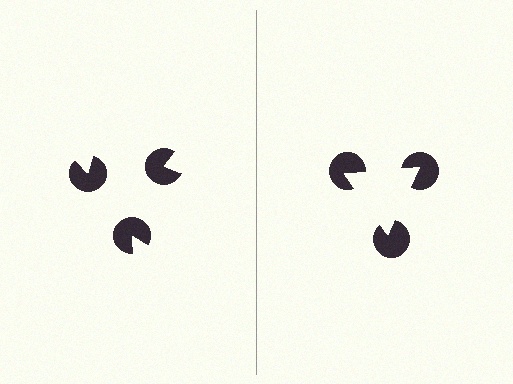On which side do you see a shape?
An illusory triangle appears on the right side. On the left side the wedge cuts are rotated, so no coherent shape forms.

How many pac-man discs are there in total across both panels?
6 — 3 on each side.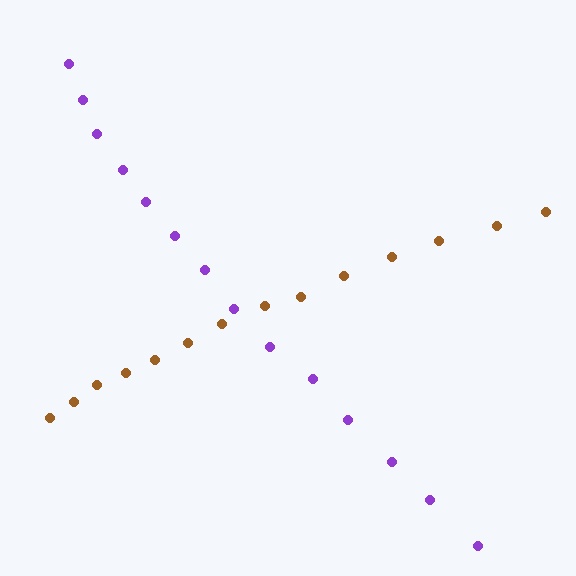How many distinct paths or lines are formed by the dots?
There are 2 distinct paths.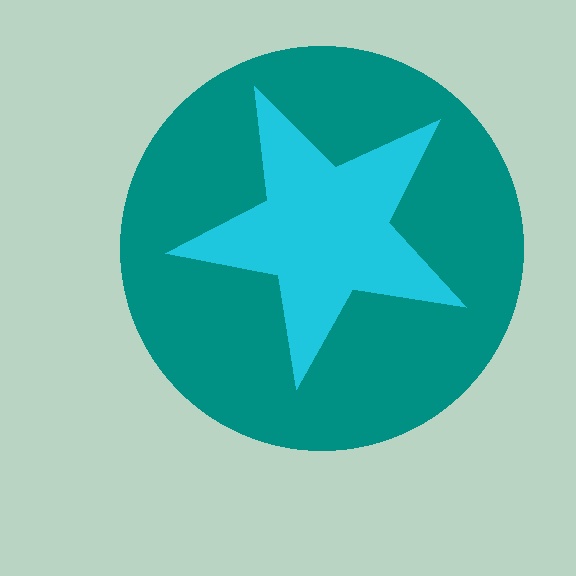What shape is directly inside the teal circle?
The cyan star.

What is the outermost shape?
The teal circle.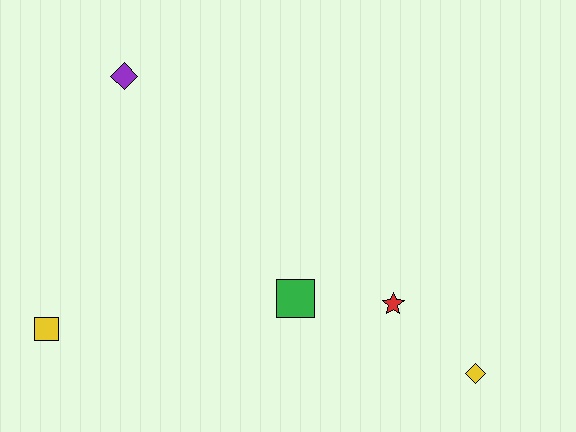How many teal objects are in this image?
There are no teal objects.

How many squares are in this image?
There are 2 squares.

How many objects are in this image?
There are 5 objects.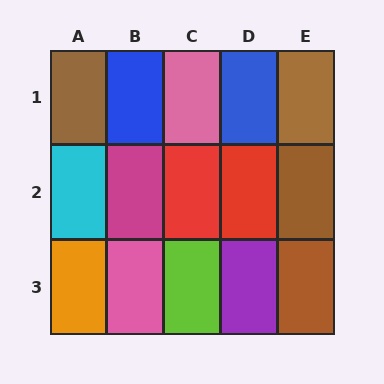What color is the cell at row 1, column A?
Brown.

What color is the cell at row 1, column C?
Pink.